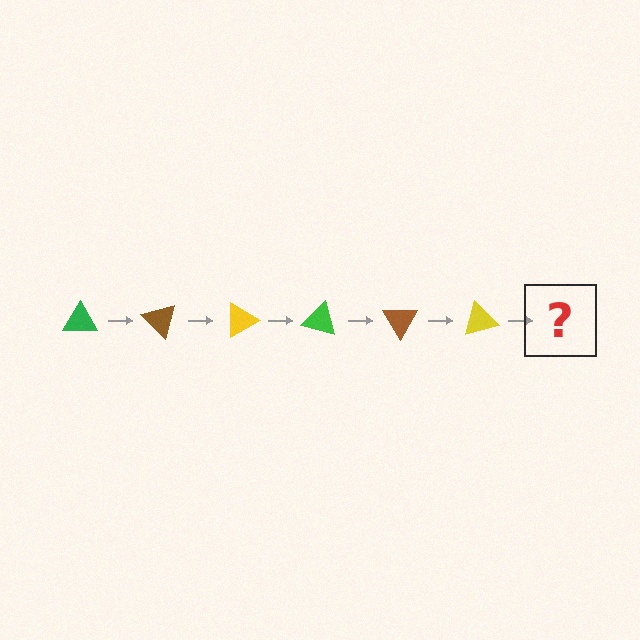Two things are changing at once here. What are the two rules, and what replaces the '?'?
The two rules are that it rotates 45 degrees each step and the color cycles through green, brown, and yellow. The '?' should be a green triangle, rotated 270 degrees from the start.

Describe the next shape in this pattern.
It should be a green triangle, rotated 270 degrees from the start.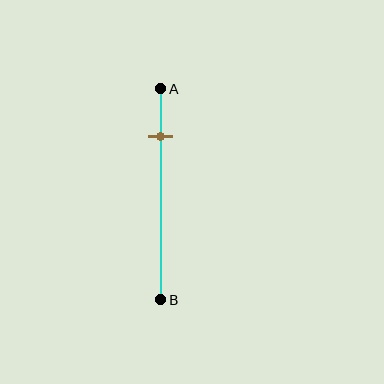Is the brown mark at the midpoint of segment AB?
No, the mark is at about 20% from A, not at the 50% midpoint.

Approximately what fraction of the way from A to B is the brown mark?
The brown mark is approximately 20% of the way from A to B.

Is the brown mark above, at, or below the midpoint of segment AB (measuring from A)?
The brown mark is above the midpoint of segment AB.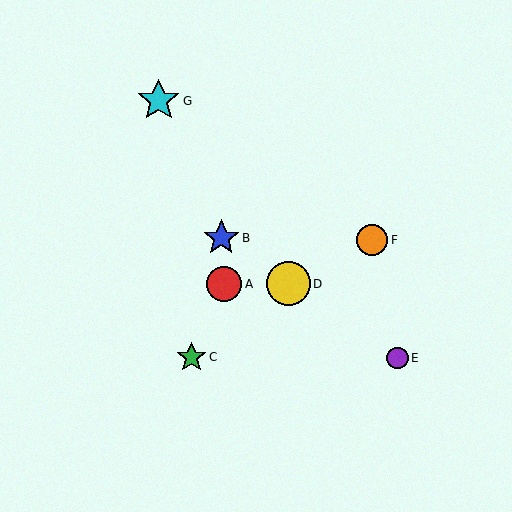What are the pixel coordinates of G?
Object G is at (159, 101).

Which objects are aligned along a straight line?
Objects B, D, E are aligned along a straight line.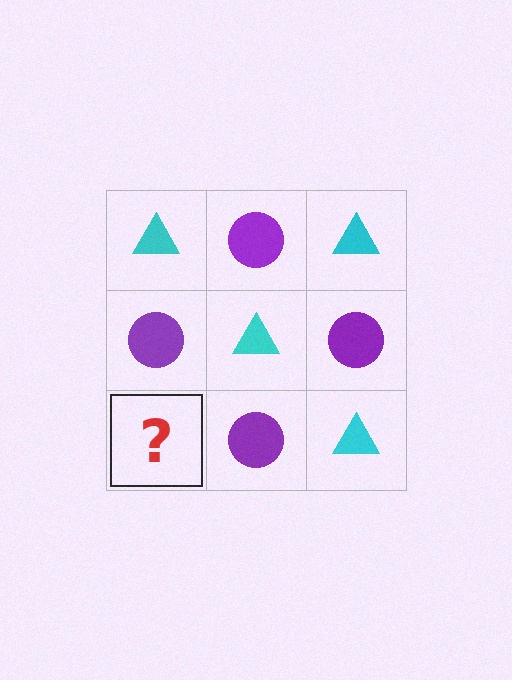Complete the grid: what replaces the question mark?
The question mark should be replaced with a cyan triangle.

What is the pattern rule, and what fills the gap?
The rule is that it alternates cyan triangle and purple circle in a checkerboard pattern. The gap should be filled with a cyan triangle.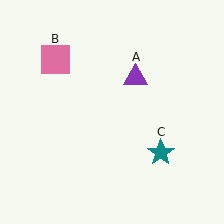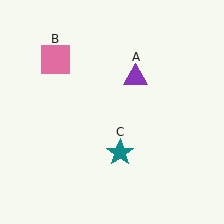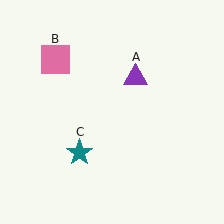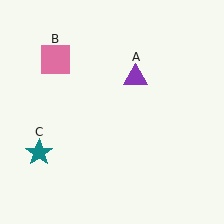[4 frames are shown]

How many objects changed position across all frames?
1 object changed position: teal star (object C).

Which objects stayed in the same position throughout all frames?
Purple triangle (object A) and pink square (object B) remained stationary.